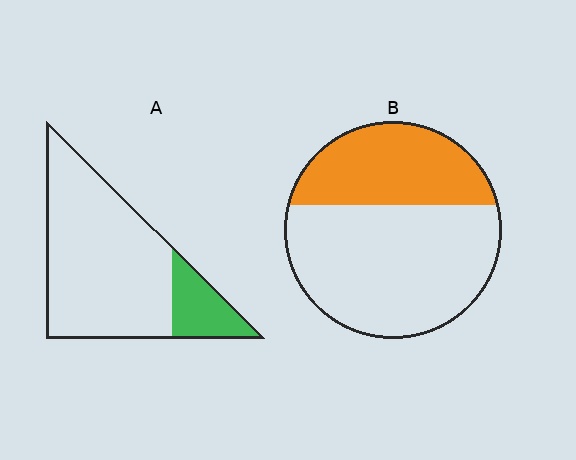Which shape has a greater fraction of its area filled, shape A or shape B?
Shape B.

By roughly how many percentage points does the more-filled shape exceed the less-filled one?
By roughly 15 percentage points (B over A).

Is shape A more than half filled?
No.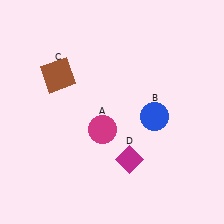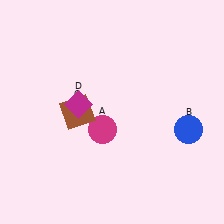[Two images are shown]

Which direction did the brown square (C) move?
The brown square (C) moved down.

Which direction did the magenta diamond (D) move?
The magenta diamond (D) moved up.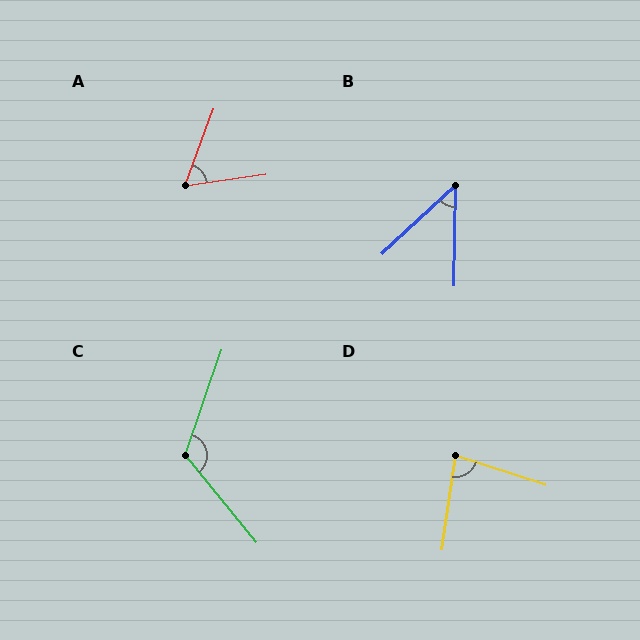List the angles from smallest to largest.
B (46°), A (61°), D (80°), C (121°).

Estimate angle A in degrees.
Approximately 61 degrees.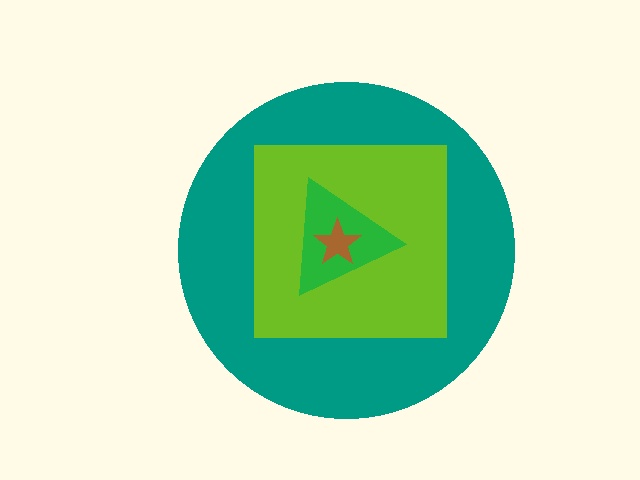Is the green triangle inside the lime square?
Yes.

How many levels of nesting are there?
4.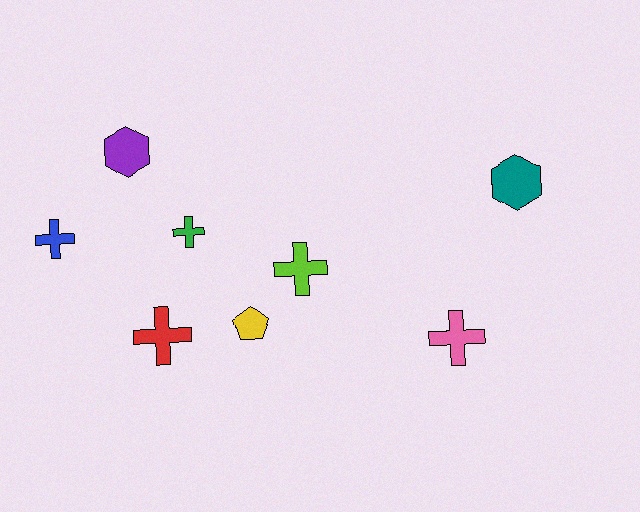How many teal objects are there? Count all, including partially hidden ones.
There is 1 teal object.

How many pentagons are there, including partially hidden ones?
There is 1 pentagon.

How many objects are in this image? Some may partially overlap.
There are 8 objects.